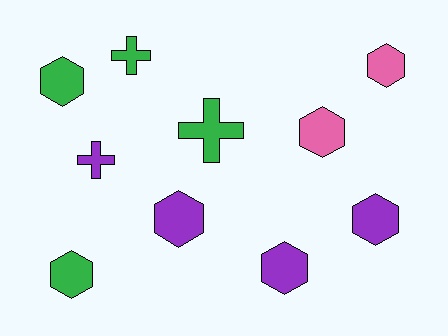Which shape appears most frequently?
Hexagon, with 7 objects.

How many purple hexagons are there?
There are 3 purple hexagons.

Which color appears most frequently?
Green, with 4 objects.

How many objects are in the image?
There are 10 objects.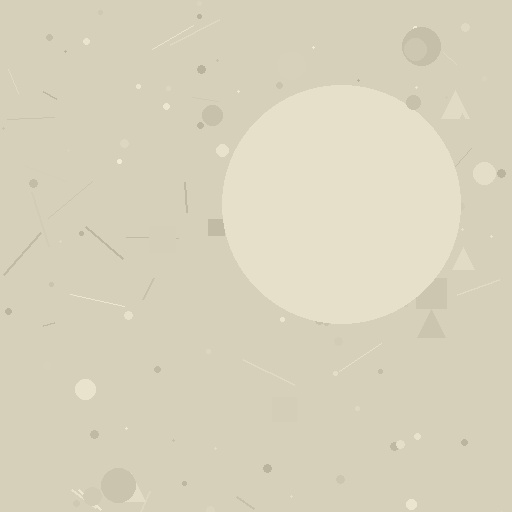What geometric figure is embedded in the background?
A circle is embedded in the background.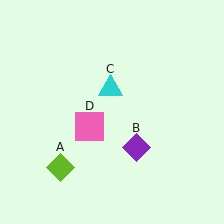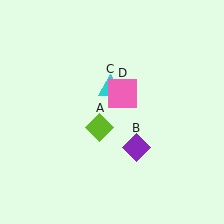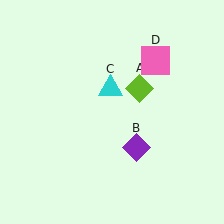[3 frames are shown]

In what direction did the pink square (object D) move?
The pink square (object D) moved up and to the right.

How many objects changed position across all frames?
2 objects changed position: lime diamond (object A), pink square (object D).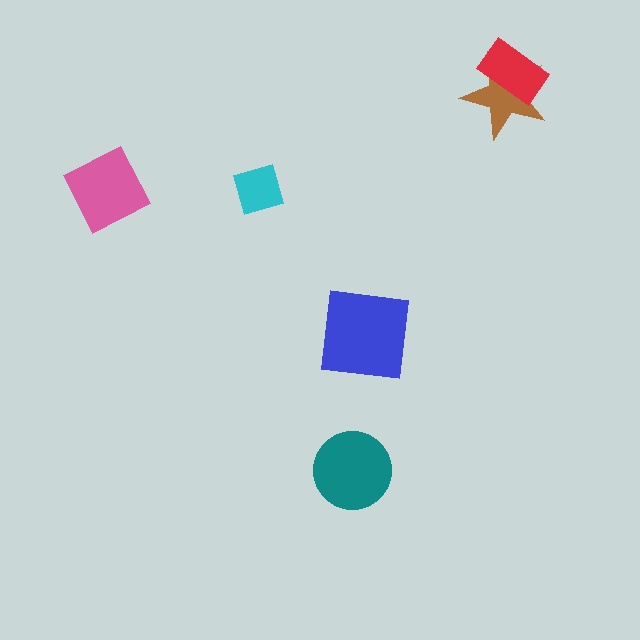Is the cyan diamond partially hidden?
No, no other shape covers it.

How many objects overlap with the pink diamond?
0 objects overlap with the pink diamond.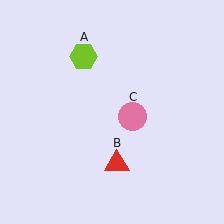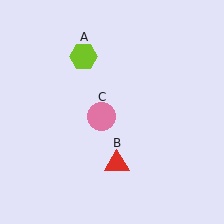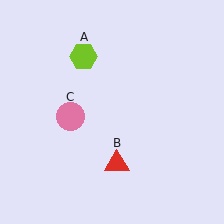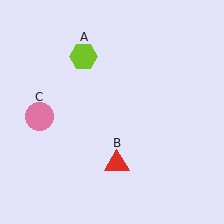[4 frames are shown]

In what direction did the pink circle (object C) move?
The pink circle (object C) moved left.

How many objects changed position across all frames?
1 object changed position: pink circle (object C).